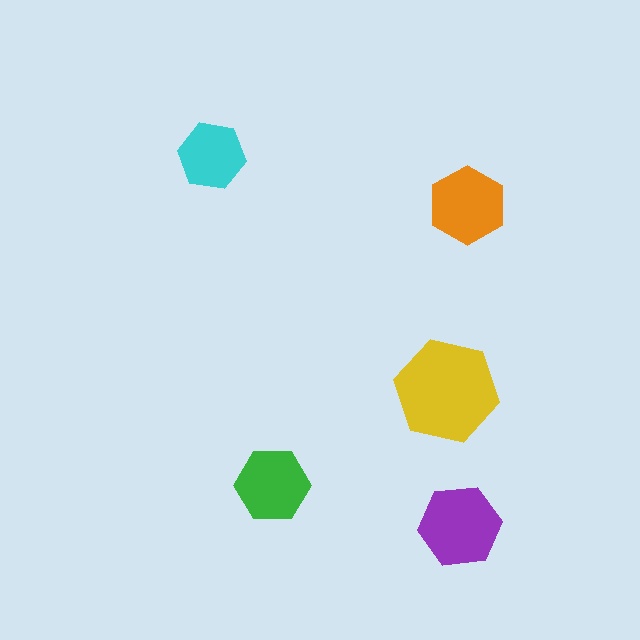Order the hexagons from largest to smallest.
the yellow one, the purple one, the orange one, the green one, the cyan one.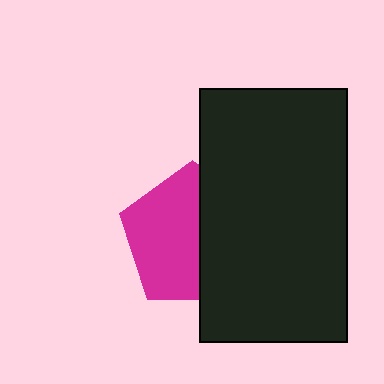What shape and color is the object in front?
The object in front is a black rectangle.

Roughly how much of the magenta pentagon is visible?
About half of it is visible (roughly 57%).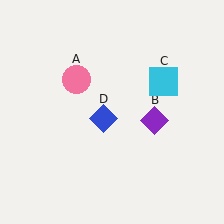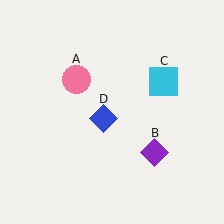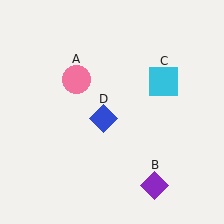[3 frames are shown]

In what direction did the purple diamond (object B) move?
The purple diamond (object B) moved down.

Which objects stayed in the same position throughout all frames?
Pink circle (object A) and cyan square (object C) and blue diamond (object D) remained stationary.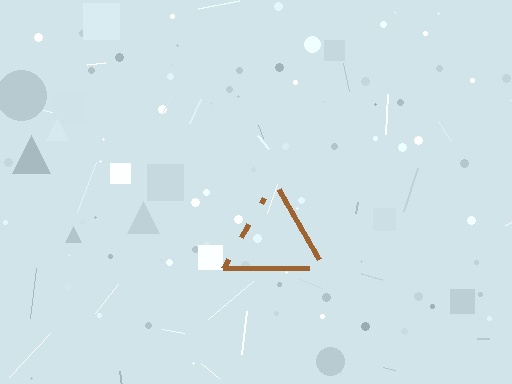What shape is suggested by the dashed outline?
The dashed outline suggests a triangle.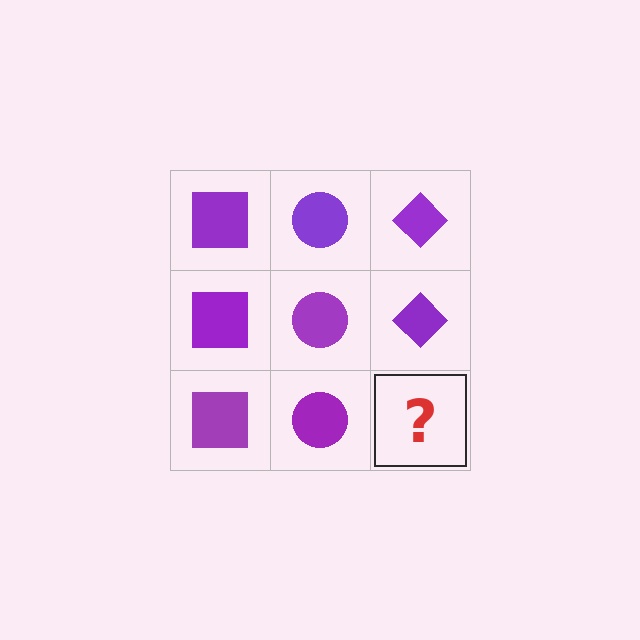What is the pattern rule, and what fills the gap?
The rule is that each column has a consistent shape. The gap should be filled with a purple diamond.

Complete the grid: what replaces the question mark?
The question mark should be replaced with a purple diamond.